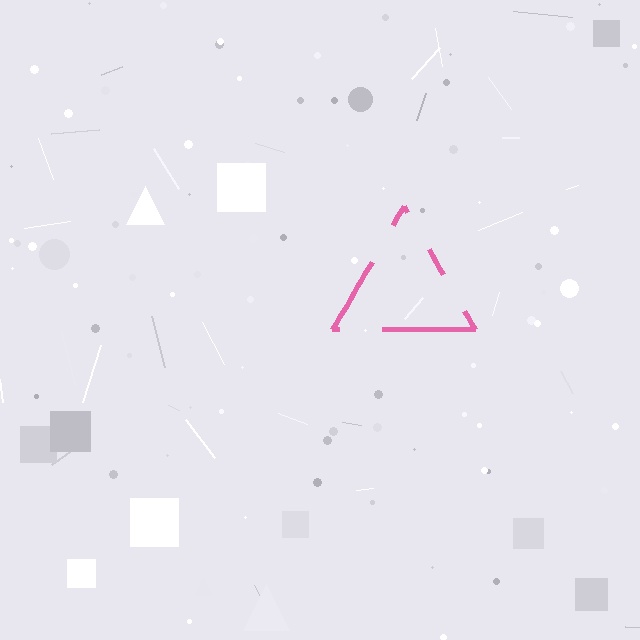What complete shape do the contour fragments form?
The contour fragments form a triangle.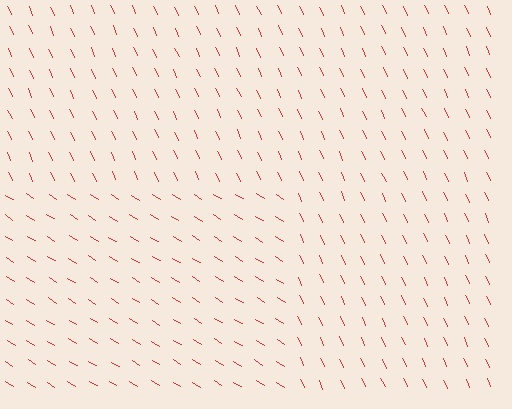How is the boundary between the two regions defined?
The boundary is defined purely by a change in line orientation (approximately 33 degrees difference). All lines are the same color and thickness.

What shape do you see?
I see a rectangle.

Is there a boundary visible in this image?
Yes, there is a texture boundary formed by a change in line orientation.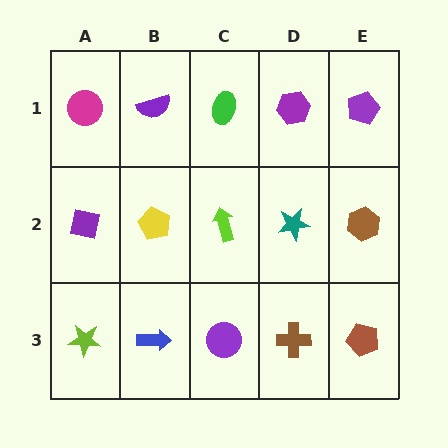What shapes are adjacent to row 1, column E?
A brown hexagon (row 2, column E), a purple hexagon (row 1, column D).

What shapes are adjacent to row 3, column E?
A brown hexagon (row 2, column E), a brown cross (row 3, column D).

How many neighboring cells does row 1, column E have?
2.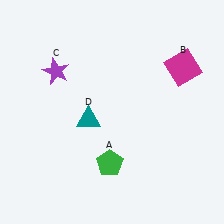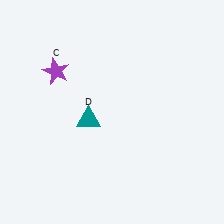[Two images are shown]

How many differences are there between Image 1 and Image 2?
There are 2 differences between the two images.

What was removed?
The green pentagon (A), the magenta square (B) were removed in Image 2.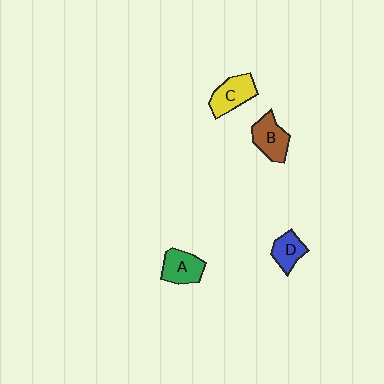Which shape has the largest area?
Shape C (yellow).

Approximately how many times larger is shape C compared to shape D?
Approximately 1.4 times.